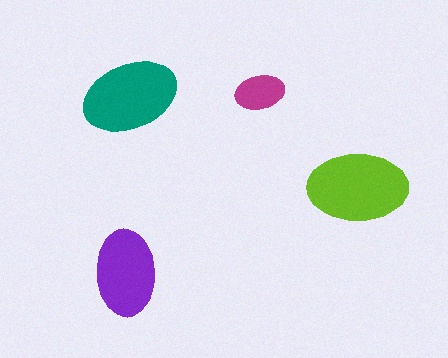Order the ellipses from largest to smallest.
the lime one, the teal one, the purple one, the magenta one.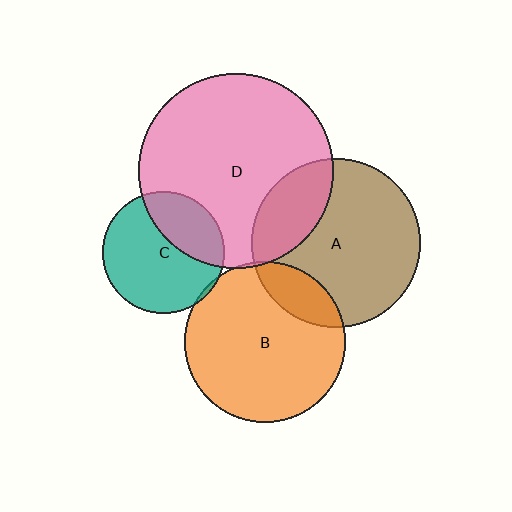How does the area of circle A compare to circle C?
Approximately 1.9 times.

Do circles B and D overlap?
Yes.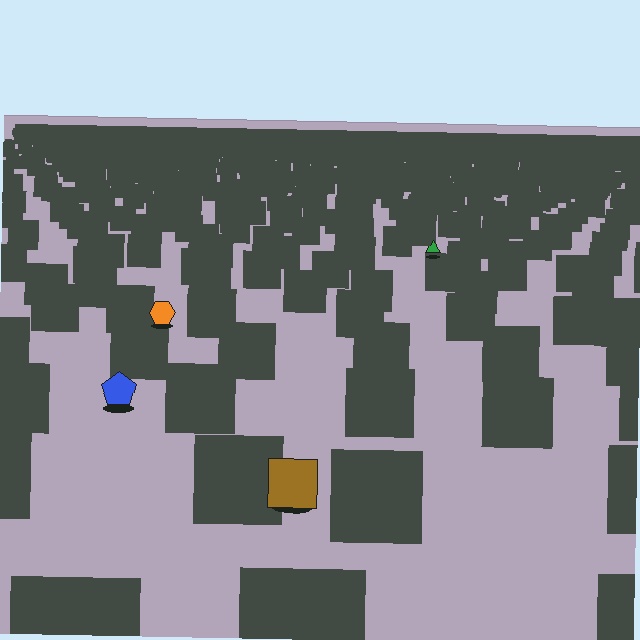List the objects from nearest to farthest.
From nearest to farthest: the brown square, the blue pentagon, the orange hexagon, the green triangle.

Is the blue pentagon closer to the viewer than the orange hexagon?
Yes. The blue pentagon is closer — you can tell from the texture gradient: the ground texture is coarser near it.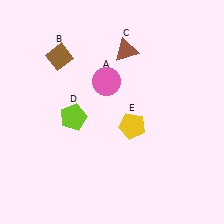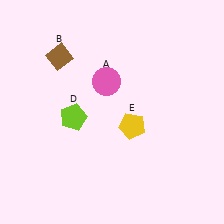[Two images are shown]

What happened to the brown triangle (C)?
The brown triangle (C) was removed in Image 2. It was in the top-right area of Image 1.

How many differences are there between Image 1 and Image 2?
There is 1 difference between the two images.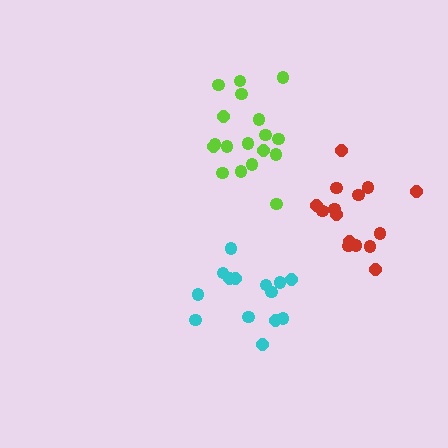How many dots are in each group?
Group 1: 18 dots, Group 2: 14 dots, Group 3: 15 dots (47 total).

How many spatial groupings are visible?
There are 3 spatial groupings.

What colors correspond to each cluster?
The clusters are colored: lime, cyan, red.